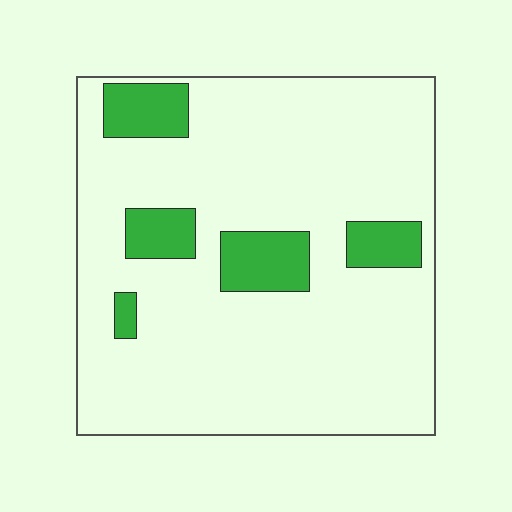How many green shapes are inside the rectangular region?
5.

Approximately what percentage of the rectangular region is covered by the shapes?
Approximately 15%.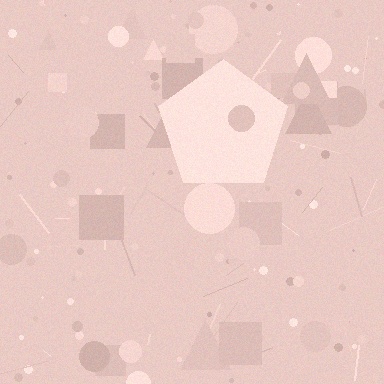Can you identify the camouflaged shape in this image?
The camouflaged shape is a pentagon.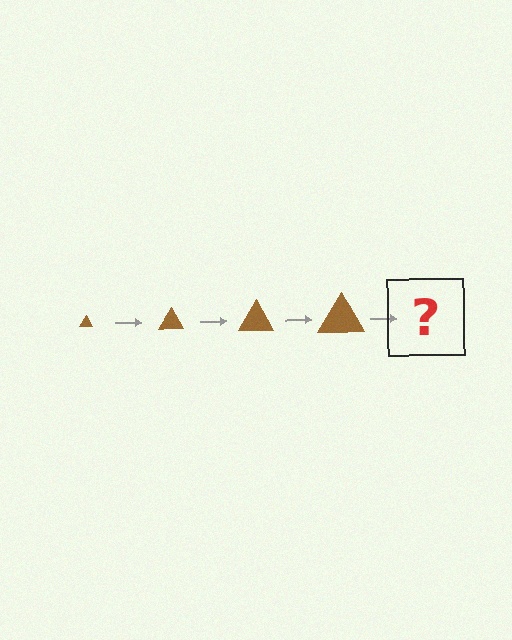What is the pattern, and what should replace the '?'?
The pattern is that the triangle gets progressively larger each step. The '?' should be a brown triangle, larger than the previous one.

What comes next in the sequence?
The next element should be a brown triangle, larger than the previous one.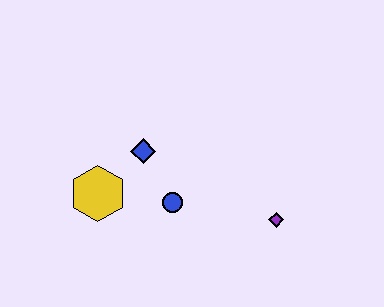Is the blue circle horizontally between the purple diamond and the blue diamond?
Yes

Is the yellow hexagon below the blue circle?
No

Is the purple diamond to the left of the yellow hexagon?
No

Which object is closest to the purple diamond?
The blue circle is closest to the purple diamond.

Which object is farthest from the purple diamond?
The yellow hexagon is farthest from the purple diamond.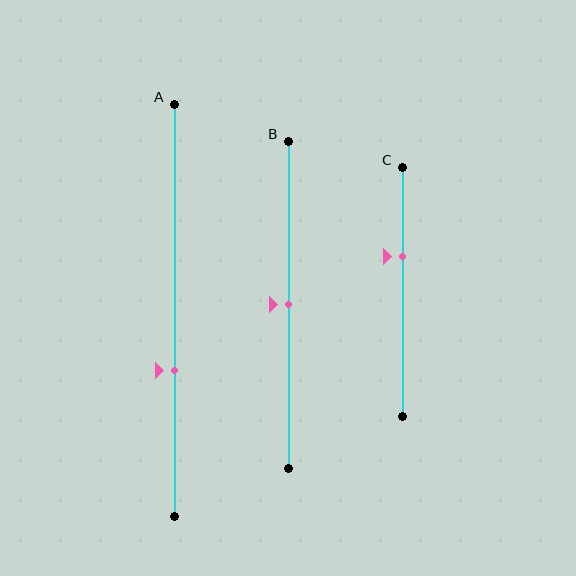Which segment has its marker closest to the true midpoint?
Segment B has its marker closest to the true midpoint.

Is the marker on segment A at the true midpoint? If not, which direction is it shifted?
No, the marker on segment A is shifted downward by about 15% of the segment length.